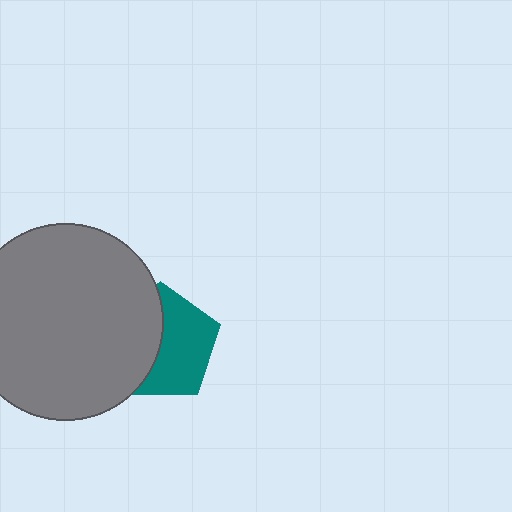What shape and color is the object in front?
The object in front is a gray circle.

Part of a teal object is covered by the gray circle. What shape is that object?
It is a pentagon.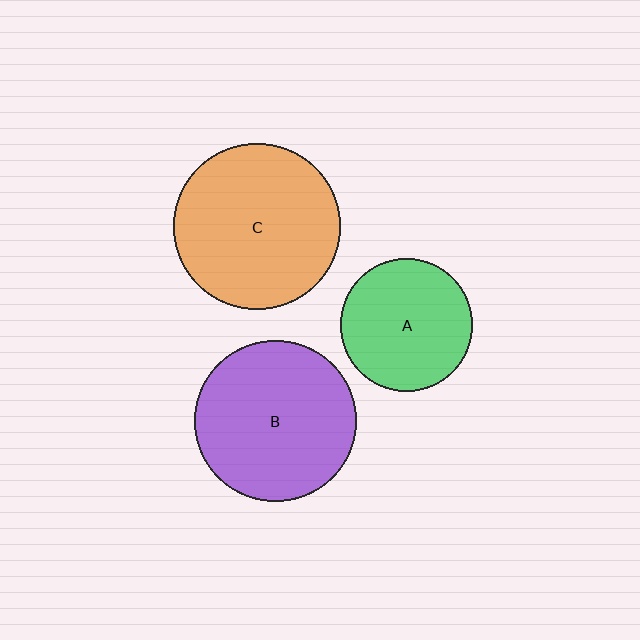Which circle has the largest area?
Circle C (orange).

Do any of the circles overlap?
No, none of the circles overlap.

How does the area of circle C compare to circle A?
Approximately 1.6 times.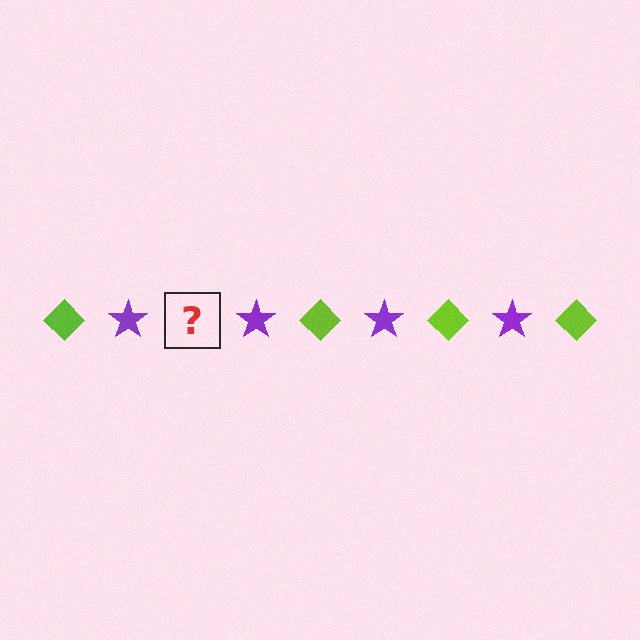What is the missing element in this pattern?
The missing element is a lime diamond.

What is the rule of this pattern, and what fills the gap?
The rule is that the pattern alternates between lime diamond and purple star. The gap should be filled with a lime diamond.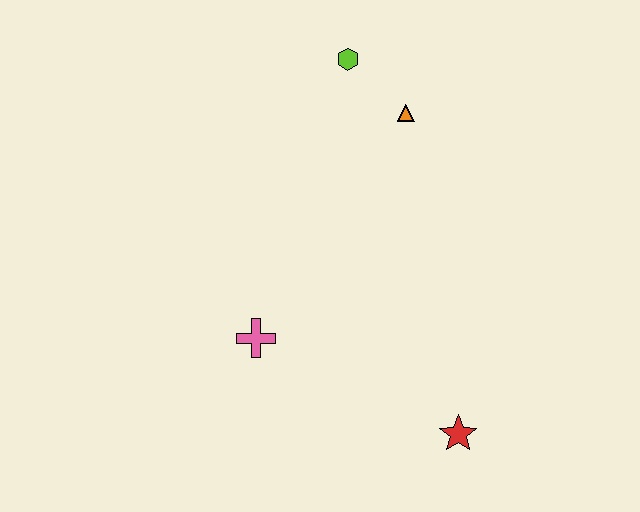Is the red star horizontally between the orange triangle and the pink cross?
No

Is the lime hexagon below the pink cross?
No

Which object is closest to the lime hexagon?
The orange triangle is closest to the lime hexagon.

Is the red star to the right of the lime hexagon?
Yes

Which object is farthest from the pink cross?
The lime hexagon is farthest from the pink cross.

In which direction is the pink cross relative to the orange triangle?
The pink cross is below the orange triangle.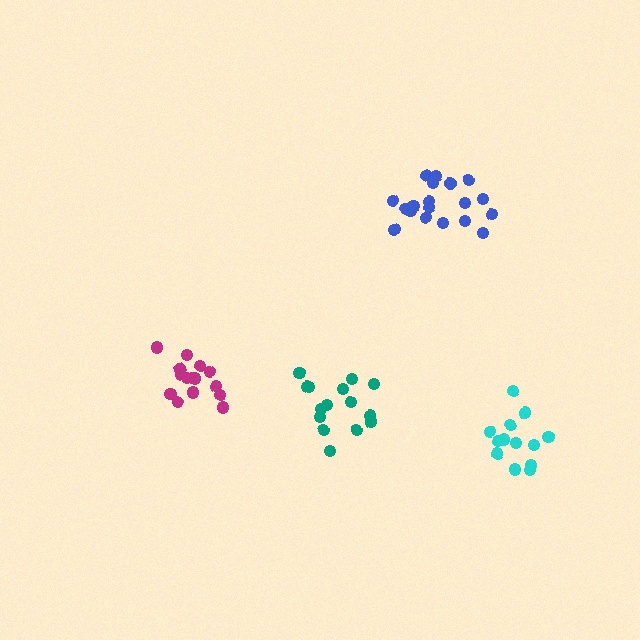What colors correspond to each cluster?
The clusters are colored: teal, blue, magenta, cyan.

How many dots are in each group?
Group 1: 15 dots, Group 2: 19 dots, Group 3: 15 dots, Group 4: 13 dots (62 total).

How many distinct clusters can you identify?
There are 4 distinct clusters.